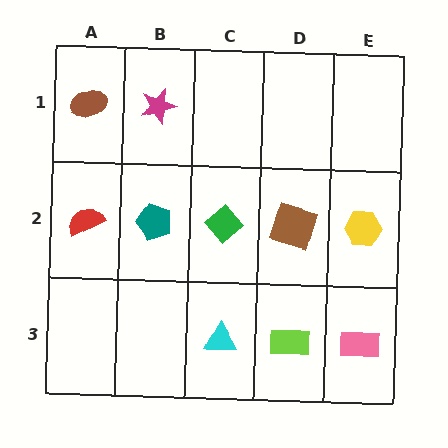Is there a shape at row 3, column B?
No, that cell is empty.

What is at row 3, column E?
A pink rectangle.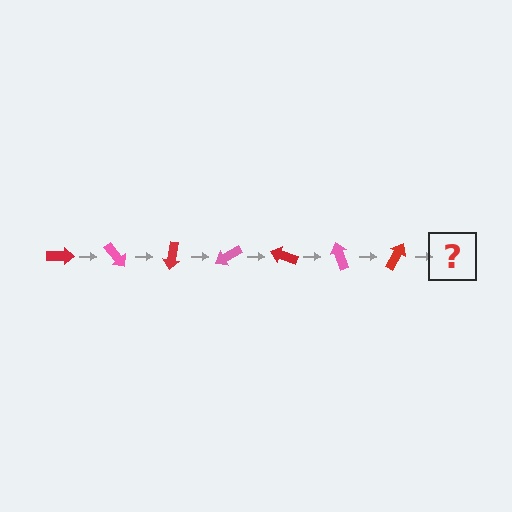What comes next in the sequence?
The next element should be a pink arrow, rotated 350 degrees from the start.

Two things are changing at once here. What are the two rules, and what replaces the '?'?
The two rules are that it rotates 50 degrees each step and the color cycles through red and pink. The '?' should be a pink arrow, rotated 350 degrees from the start.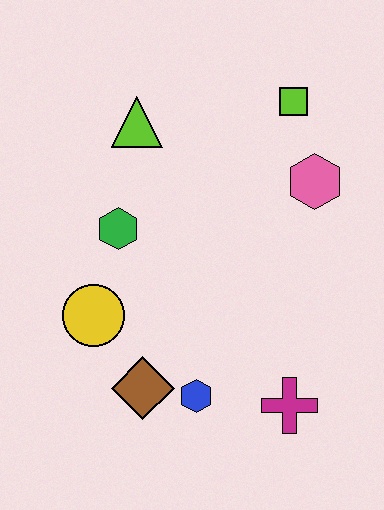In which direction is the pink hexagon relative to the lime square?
The pink hexagon is below the lime square.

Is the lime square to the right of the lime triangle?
Yes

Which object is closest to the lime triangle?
The green hexagon is closest to the lime triangle.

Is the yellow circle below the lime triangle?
Yes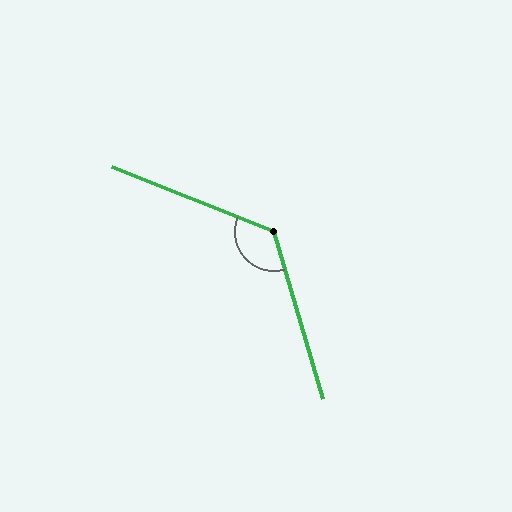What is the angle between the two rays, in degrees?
Approximately 128 degrees.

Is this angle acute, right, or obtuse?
It is obtuse.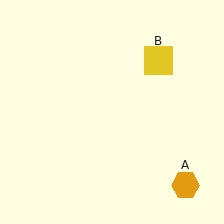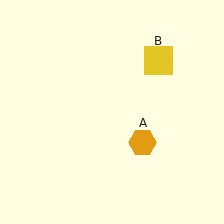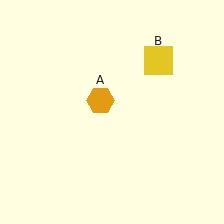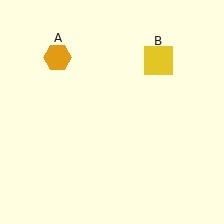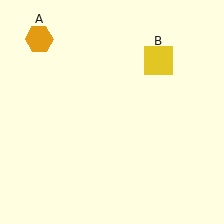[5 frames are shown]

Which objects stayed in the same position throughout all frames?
Yellow square (object B) remained stationary.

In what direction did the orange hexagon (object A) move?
The orange hexagon (object A) moved up and to the left.